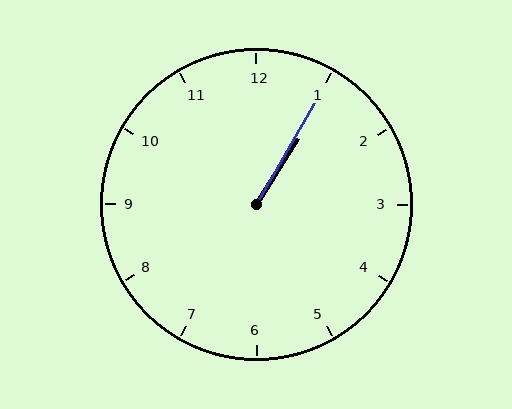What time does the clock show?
1:05.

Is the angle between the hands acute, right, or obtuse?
It is acute.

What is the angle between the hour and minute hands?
Approximately 2 degrees.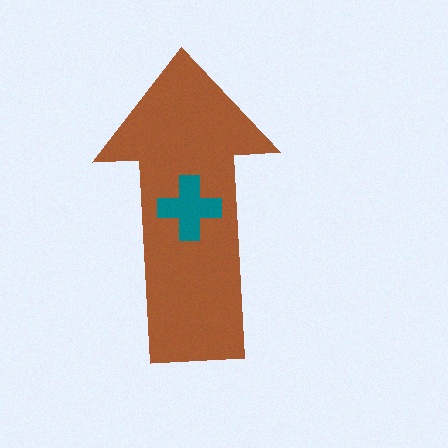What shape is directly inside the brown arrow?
The teal cross.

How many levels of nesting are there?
2.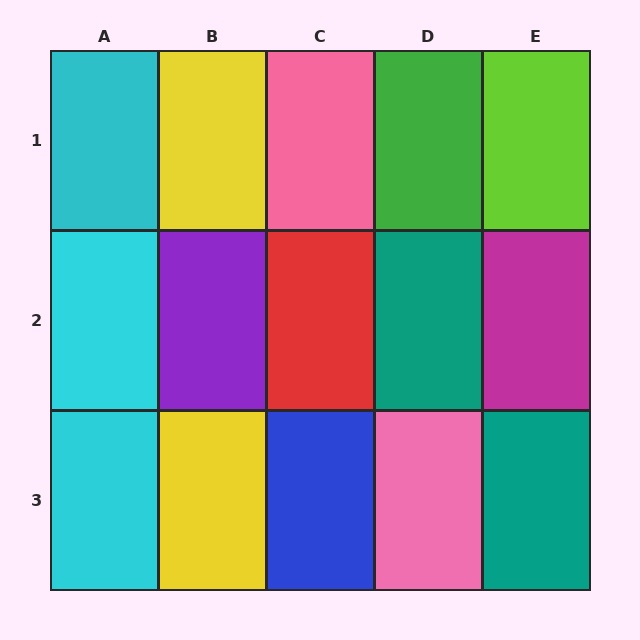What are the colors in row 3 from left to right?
Cyan, yellow, blue, pink, teal.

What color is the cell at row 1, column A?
Cyan.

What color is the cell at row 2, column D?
Teal.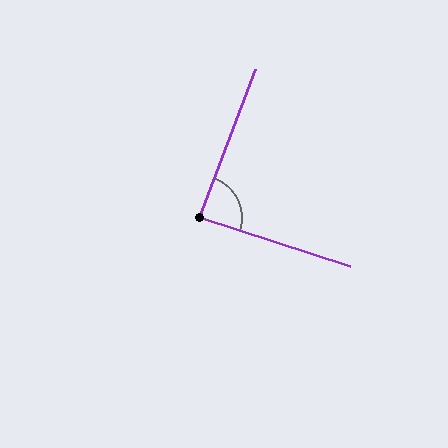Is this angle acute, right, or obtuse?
It is approximately a right angle.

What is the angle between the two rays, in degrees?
Approximately 87 degrees.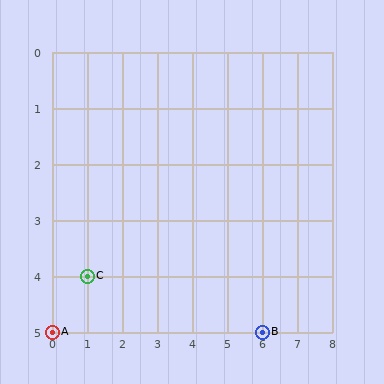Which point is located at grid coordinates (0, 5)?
Point A is at (0, 5).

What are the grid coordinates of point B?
Point B is at grid coordinates (6, 5).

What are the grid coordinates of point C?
Point C is at grid coordinates (1, 4).